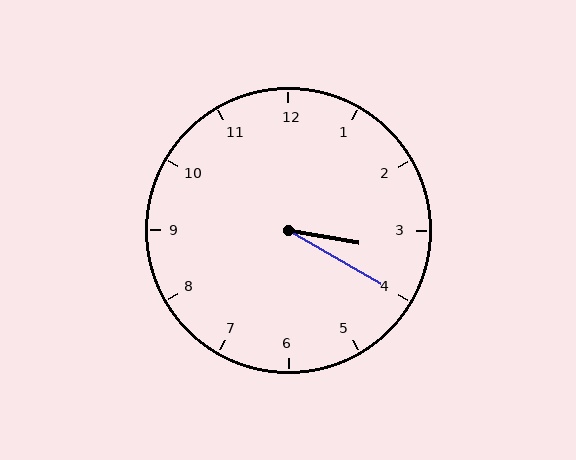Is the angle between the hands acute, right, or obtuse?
It is acute.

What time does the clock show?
3:20.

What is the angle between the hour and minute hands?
Approximately 20 degrees.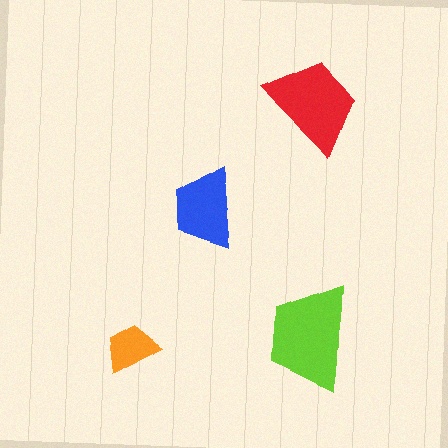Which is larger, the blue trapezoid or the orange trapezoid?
The blue one.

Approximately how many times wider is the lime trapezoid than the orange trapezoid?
About 2 times wider.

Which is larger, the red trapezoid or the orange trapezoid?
The red one.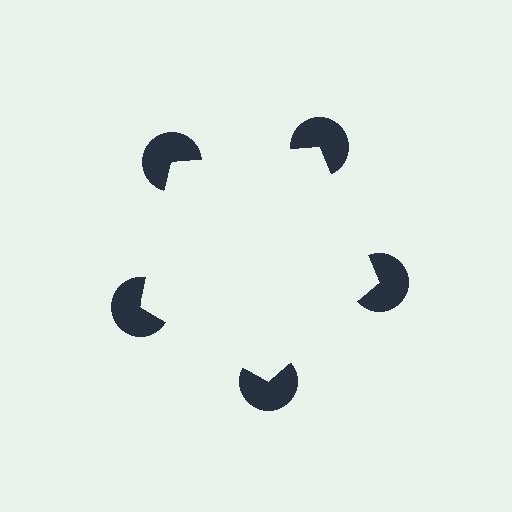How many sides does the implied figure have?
5 sides.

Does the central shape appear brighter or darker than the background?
It typically appears slightly brighter than the background, even though no actual brightness change is drawn.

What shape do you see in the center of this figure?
An illusory pentagon — its edges are inferred from the aligned wedge cuts in the pac-man discs, not physically drawn.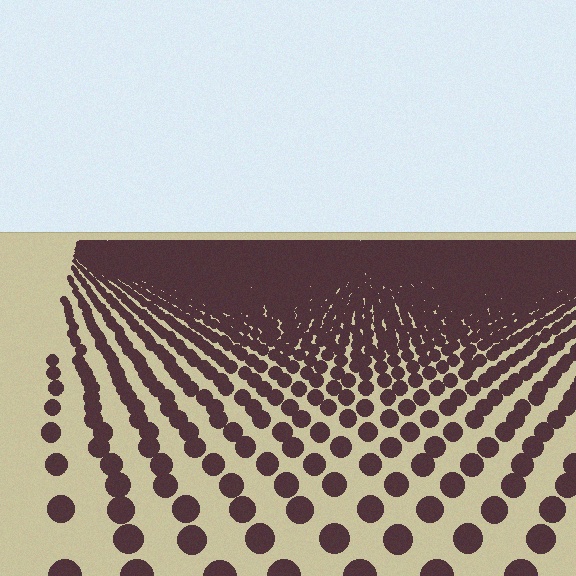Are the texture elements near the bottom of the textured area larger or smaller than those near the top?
Larger. Near the bottom, elements are closer to the viewer and appear at a bigger on-screen size.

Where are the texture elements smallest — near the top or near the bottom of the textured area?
Near the top.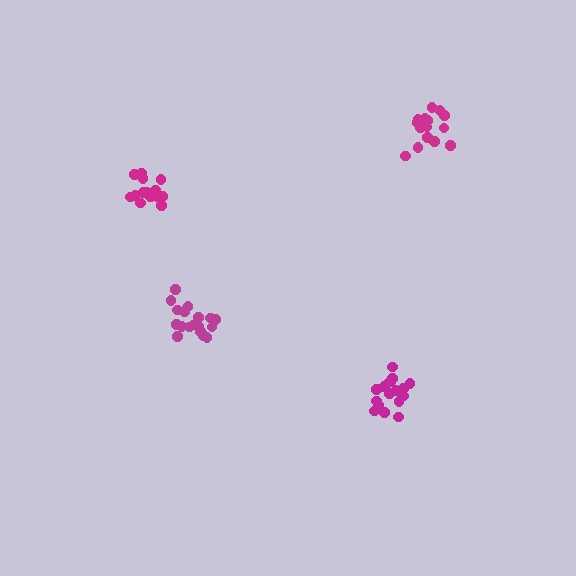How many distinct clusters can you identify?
There are 4 distinct clusters.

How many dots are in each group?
Group 1: 17 dots, Group 2: 18 dots, Group 3: 16 dots, Group 4: 15 dots (66 total).